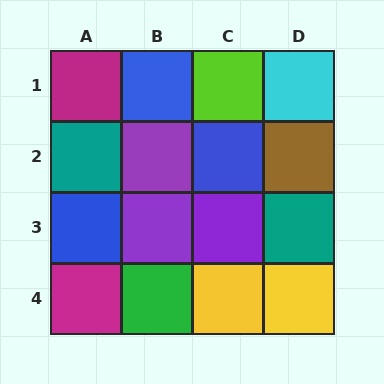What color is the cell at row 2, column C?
Blue.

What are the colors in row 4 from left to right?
Magenta, green, yellow, yellow.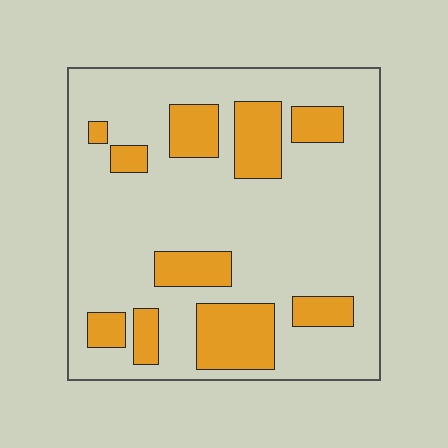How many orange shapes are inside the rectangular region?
10.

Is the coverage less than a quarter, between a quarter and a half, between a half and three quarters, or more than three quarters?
Less than a quarter.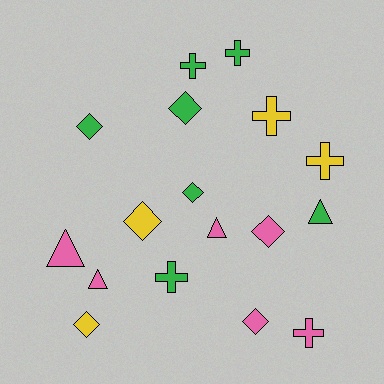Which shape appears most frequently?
Diamond, with 7 objects.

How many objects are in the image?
There are 17 objects.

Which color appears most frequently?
Green, with 7 objects.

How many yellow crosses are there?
There are 2 yellow crosses.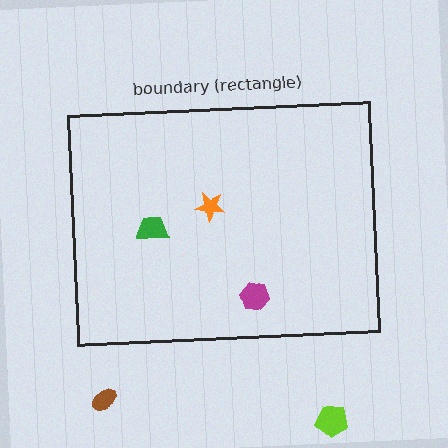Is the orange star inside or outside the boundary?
Inside.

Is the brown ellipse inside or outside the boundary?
Outside.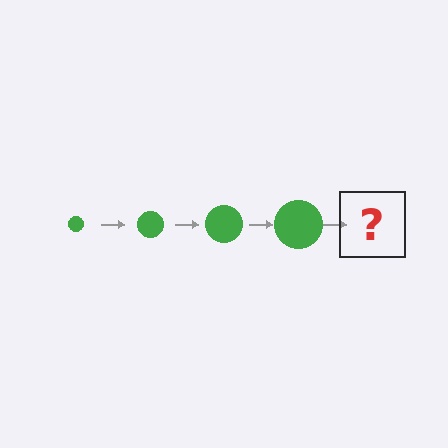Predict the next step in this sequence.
The next step is a green circle, larger than the previous one.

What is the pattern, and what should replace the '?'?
The pattern is that the circle gets progressively larger each step. The '?' should be a green circle, larger than the previous one.